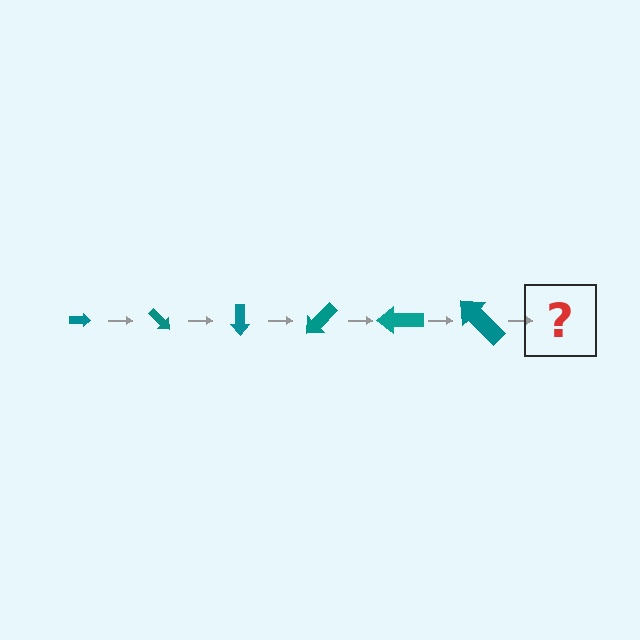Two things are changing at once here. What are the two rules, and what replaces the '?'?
The two rules are that the arrow grows larger each step and it rotates 45 degrees each step. The '?' should be an arrow, larger than the previous one and rotated 270 degrees from the start.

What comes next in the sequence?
The next element should be an arrow, larger than the previous one and rotated 270 degrees from the start.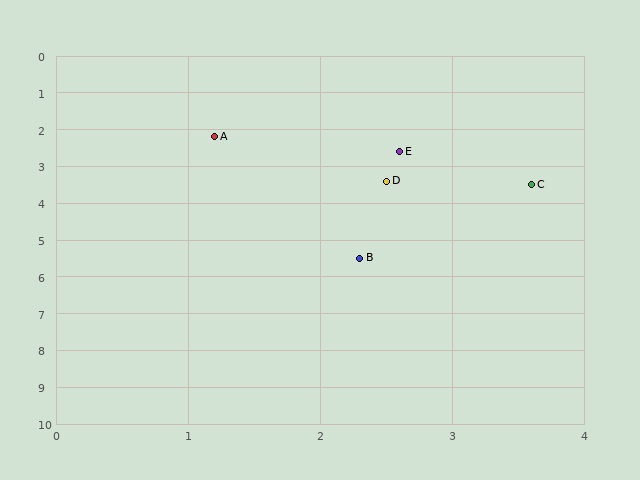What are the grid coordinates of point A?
Point A is at approximately (1.2, 2.2).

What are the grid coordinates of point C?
Point C is at approximately (3.6, 3.5).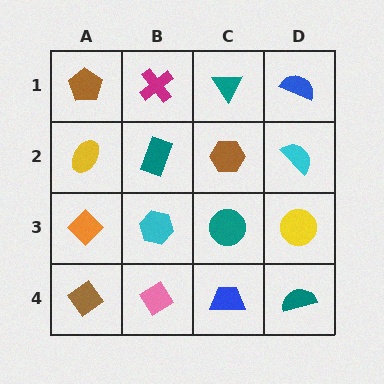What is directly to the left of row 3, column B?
An orange diamond.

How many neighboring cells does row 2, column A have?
3.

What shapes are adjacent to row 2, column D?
A blue semicircle (row 1, column D), a yellow circle (row 3, column D), a brown hexagon (row 2, column C).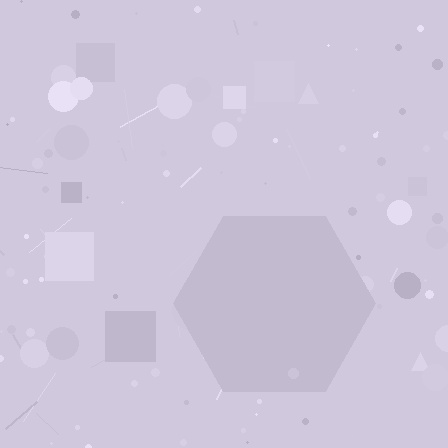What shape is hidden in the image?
A hexagon is hidden in the image.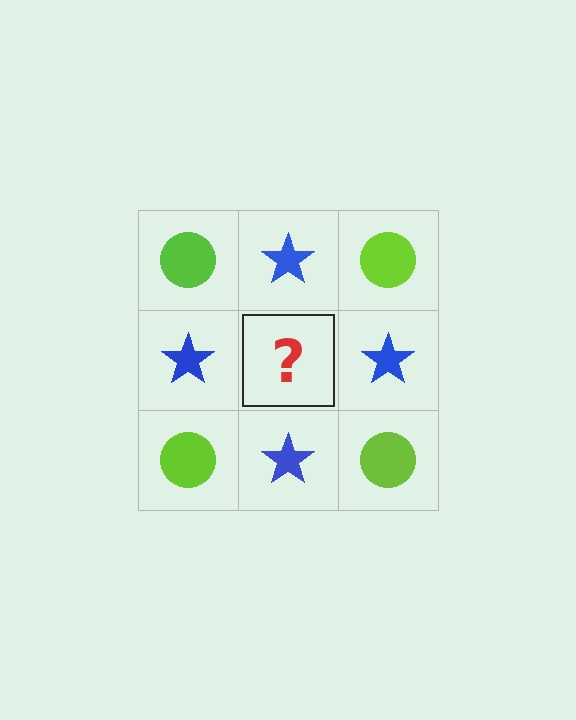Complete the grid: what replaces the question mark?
The question mark should be replaced with a lime circle.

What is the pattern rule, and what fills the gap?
The rule is that it alternates lime circle and blue star in a checkerboard pattern. The gap should be filled with a lime circle.